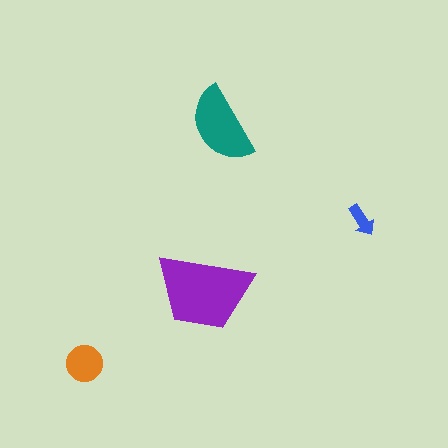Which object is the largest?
The purple trapezoid.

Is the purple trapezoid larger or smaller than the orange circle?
Larger.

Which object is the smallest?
The blue arrow.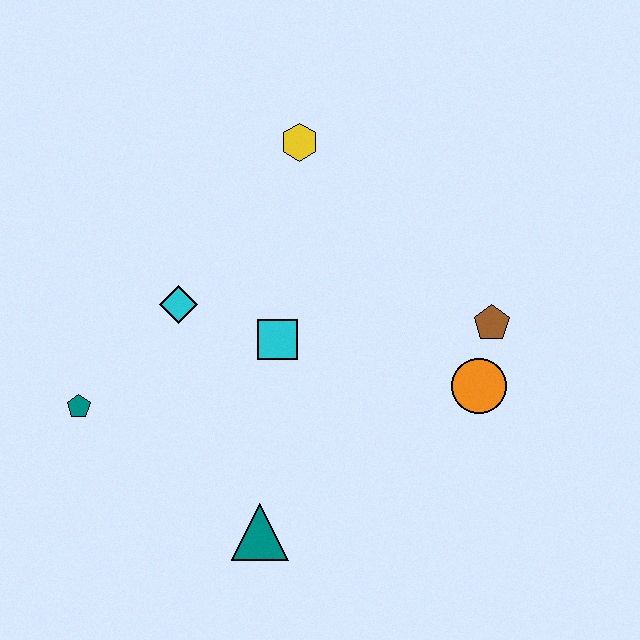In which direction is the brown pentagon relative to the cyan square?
The brown pentagon is to the right of the cyan square.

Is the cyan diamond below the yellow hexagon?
Yes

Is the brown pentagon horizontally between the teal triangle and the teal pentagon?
No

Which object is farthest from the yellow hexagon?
The teal triangle is farthest from the yellow hexagon.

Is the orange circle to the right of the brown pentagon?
No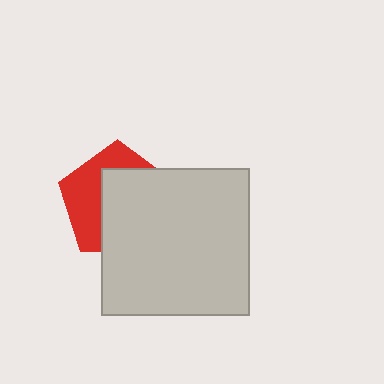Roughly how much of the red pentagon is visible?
A small part of it is visible (roughly 42%).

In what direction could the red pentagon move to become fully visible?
The red pentagon could move toward the upper-left. That would shift it out from behind the light gray square entirely.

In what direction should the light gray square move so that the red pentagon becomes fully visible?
The light gray square should move toward the lower-right. That is the shortest direction to clear the overlap and leave the red pentagon fully visible.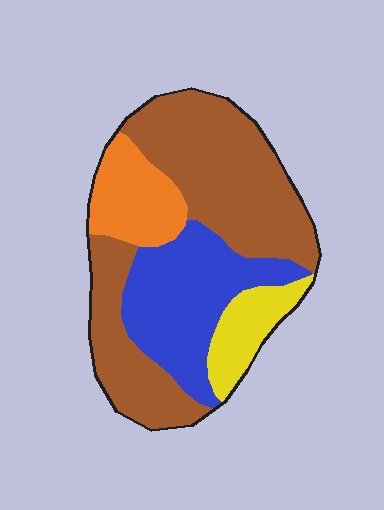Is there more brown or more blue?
Brown.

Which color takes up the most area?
Brown, at roughly 50%.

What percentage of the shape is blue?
Blue takes up about one quarter (1/4) of the shape.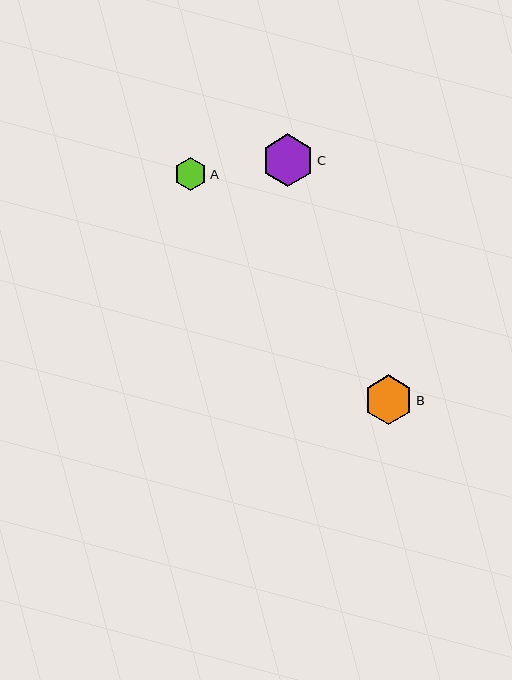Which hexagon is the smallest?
Hexagon A is the smallest with a size of approximately 33 pixels.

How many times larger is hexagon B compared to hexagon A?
Hexagon B is approximately 1.5 times the size of hexagon A.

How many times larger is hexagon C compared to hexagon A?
Hexagon C is approximately 1.6 times the size of hexagon A.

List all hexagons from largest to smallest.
From largest to smallest: C, B, A.